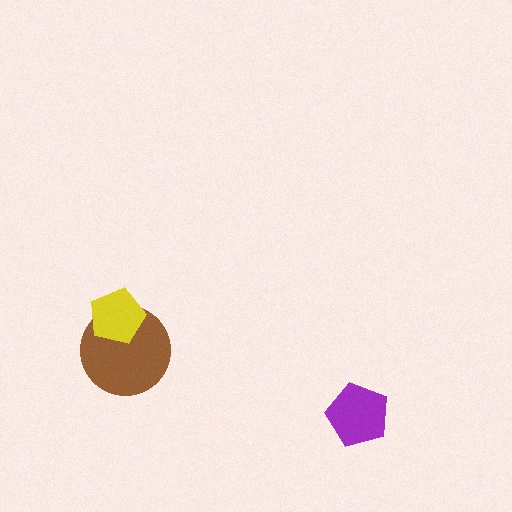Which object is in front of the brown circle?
The yellow pentagon is in front of the brown circle.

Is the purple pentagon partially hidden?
No, no other shape covers it.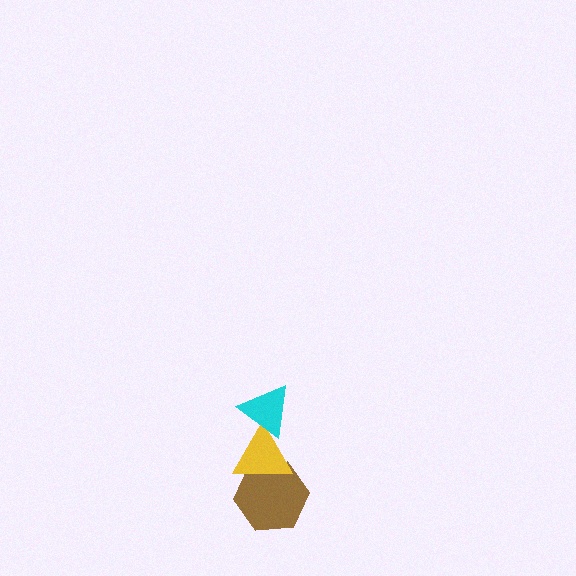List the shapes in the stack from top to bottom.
From top to bottom: the cyan triangle, the yellow triangle, the brown hexagon.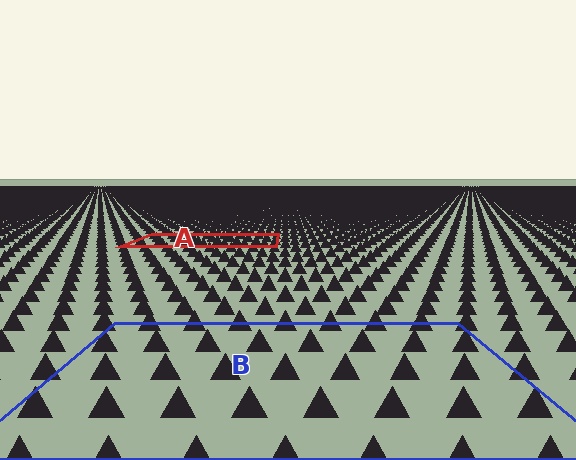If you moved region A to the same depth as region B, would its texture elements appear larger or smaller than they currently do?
They would appear larger. At a closer depth, the same texture elements are projected at a bigger on-screen size.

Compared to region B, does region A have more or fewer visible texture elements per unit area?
Region A has more texture elements per unit area — they are packed more densely because it is farther away.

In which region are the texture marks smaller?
The texture marks are smaller in region A, because it is farther away.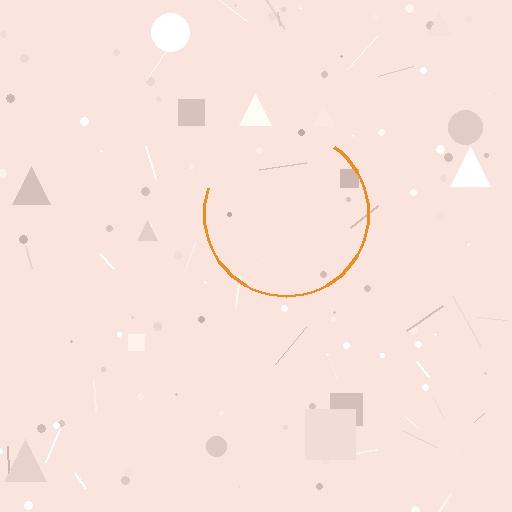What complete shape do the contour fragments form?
The contour fragments form a circle.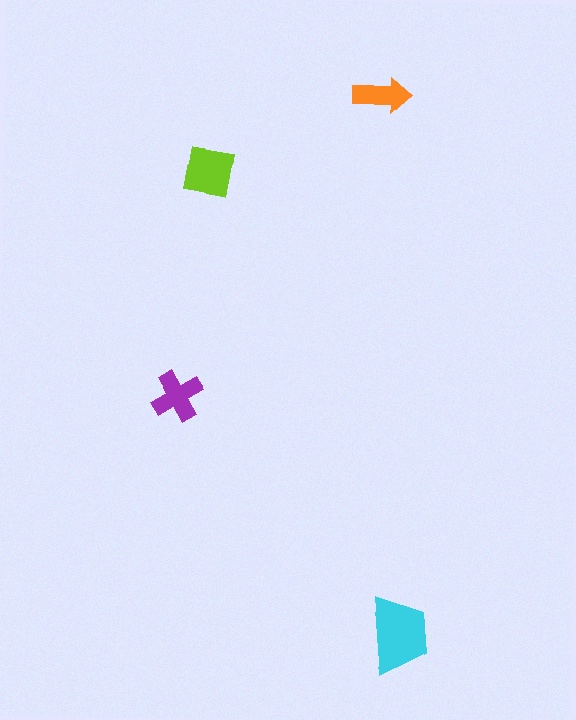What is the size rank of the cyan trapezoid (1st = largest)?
1st.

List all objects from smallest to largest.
The orange arrow, the purple cross, the lime square, the cyan trapezoid.